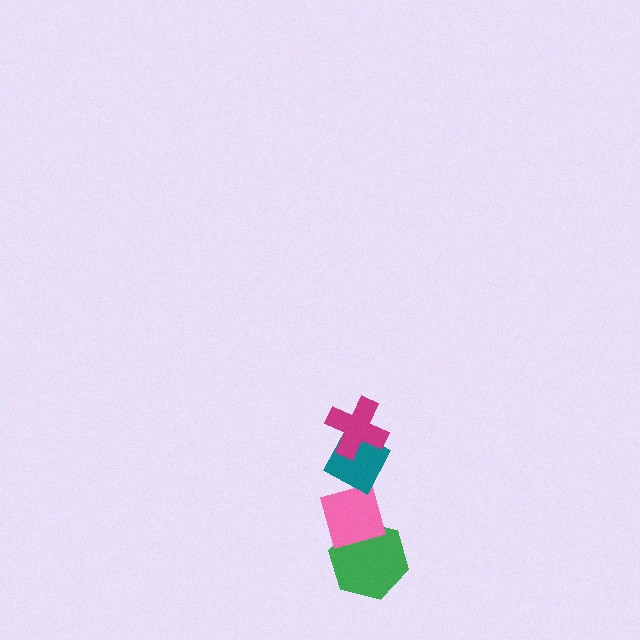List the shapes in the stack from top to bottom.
From top to bottom: the magenta cross, the teal diamond, the pink diamond, the green hexagon.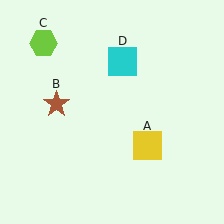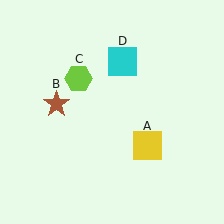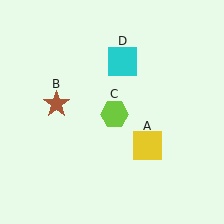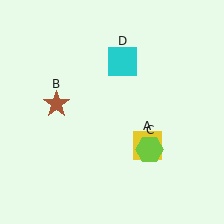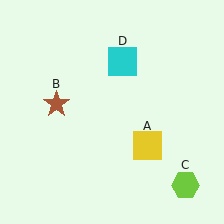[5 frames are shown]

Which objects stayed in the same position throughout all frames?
Yellow square (object A) and brown star (object B) and cyan square (object D) remained stationary.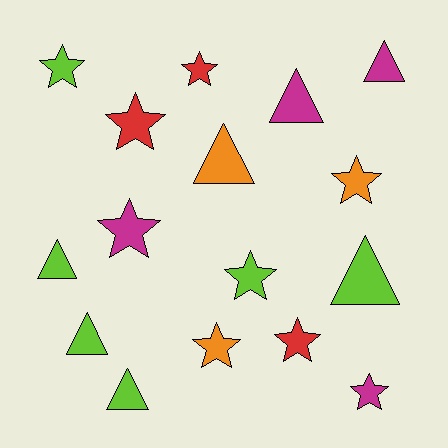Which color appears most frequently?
Lime, with 6 objects.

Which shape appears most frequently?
Star, with 9 objects.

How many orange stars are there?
There are 2 orange stars.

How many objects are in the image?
There are 16 objects.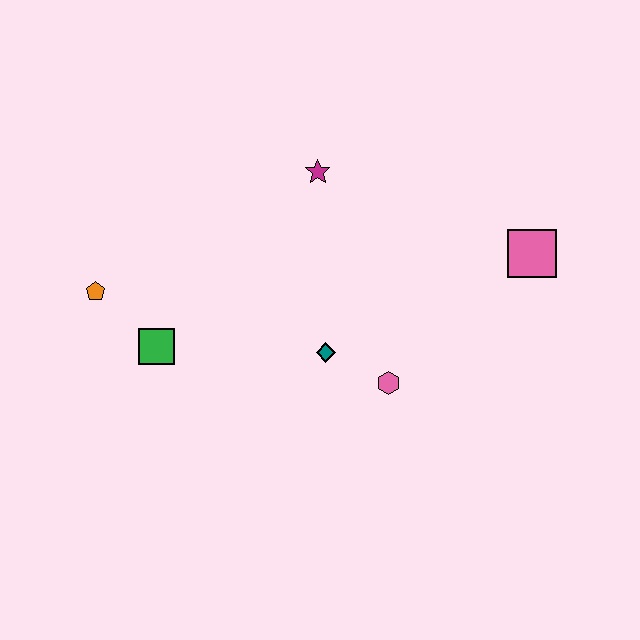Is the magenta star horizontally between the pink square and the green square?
Yes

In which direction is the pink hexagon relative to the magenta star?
The pink hexagon is below the magenta star.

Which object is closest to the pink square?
The pink hexagon is closest to the pink square.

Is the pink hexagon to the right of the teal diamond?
Yes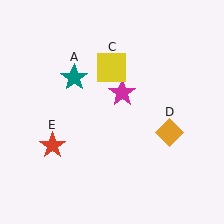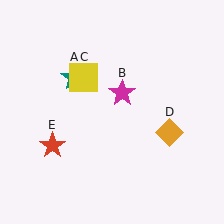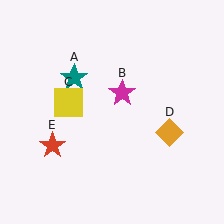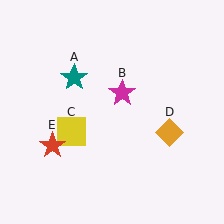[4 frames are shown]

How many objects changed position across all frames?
1 object changed position: yellow square (object C).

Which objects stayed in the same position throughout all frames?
Teal star (object A) and magenta star (object B) and orange diamond (object D) and red star (object E) remained stationary.